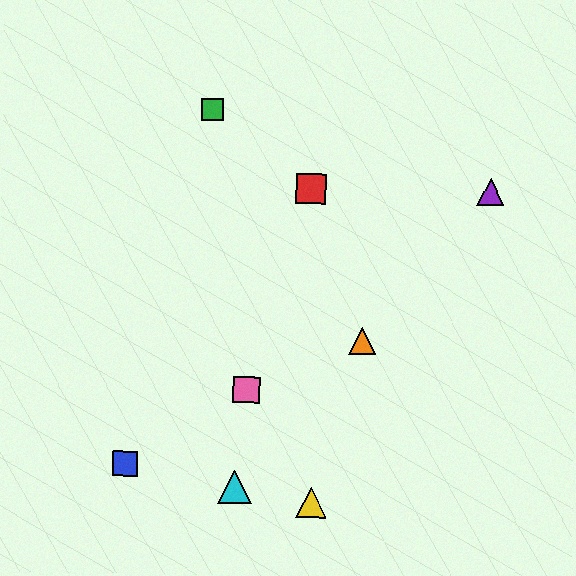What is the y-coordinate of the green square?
The green square is at y≈109.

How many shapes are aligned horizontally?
2 shapes (the red square, the purple triangle) are aligned horizontally.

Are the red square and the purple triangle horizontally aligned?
Yes, both are at y≈189.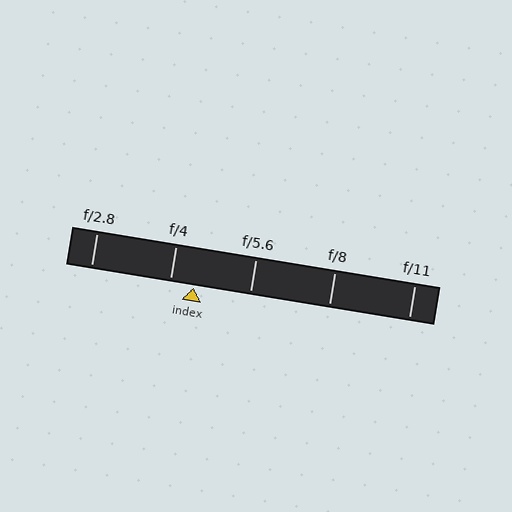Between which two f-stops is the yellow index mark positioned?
The index mark is between f/4 and f/5.6.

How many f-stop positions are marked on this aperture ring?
There are 5 f-stop positions marked.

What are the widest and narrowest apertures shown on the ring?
The widest aperture shown is f/2.8 and the narrowest is f/11.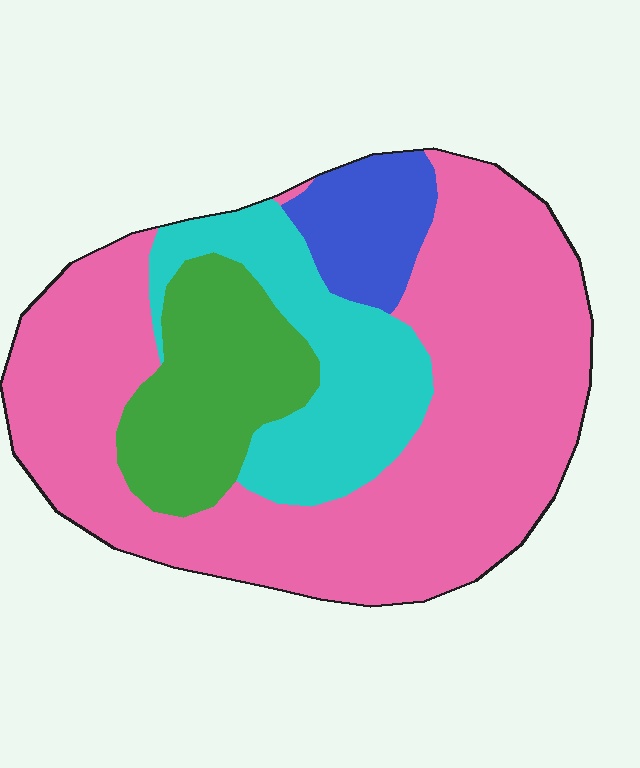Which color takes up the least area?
Blue, at roughly 10%.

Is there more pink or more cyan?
Pink.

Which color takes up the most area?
Pink, at roughly 60%.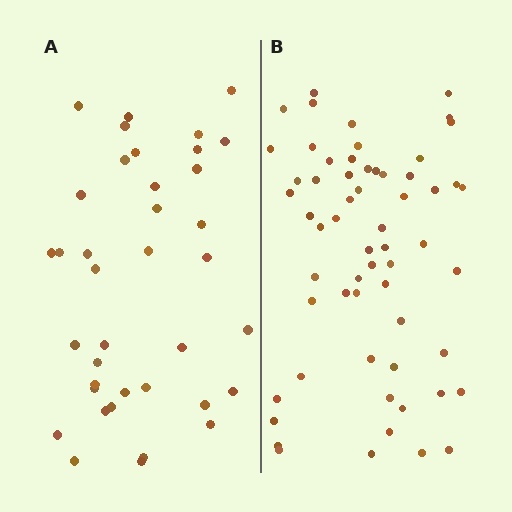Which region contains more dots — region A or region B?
Region B (the right region) has more dots.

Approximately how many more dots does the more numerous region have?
Region B has approximately 20 more dots than region A.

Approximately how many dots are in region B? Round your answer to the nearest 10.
About 60 dots.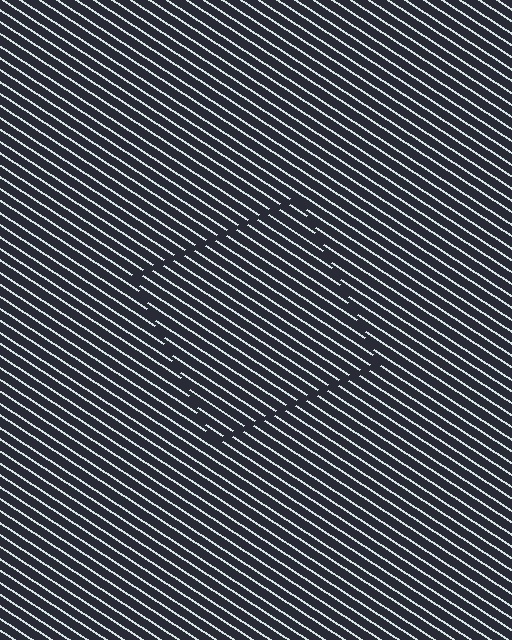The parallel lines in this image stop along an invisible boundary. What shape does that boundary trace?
An illusory square. The interior of the shape contains the same grating, shifted by half a period — the contour is defined by the phase discontinuity where line-ends from the inner and outer gratings abut.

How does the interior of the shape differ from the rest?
The interior of the shape contains the same grating, shifted by half a period — the contour is defined by the phase discontinuity where line-ends from the inner and outer gratings abut.